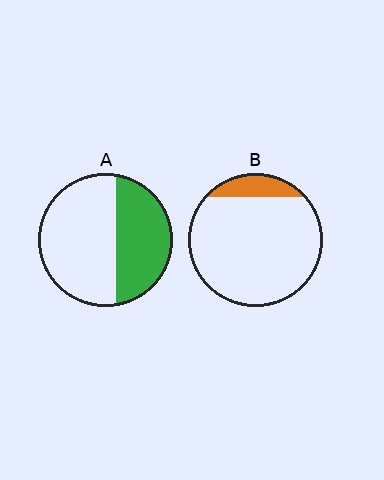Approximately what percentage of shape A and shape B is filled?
A is approximately 40% and B is approximately 10%.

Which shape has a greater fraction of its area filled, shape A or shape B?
Shape A.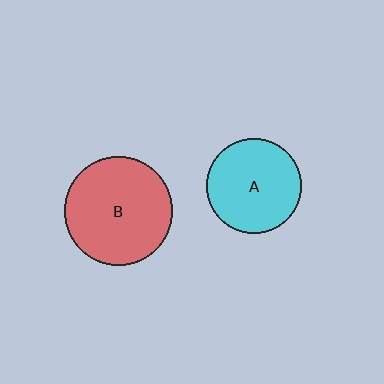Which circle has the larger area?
Circle B (red).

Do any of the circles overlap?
No, none of the circles overlap.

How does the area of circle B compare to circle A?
Approximately 1.3 times.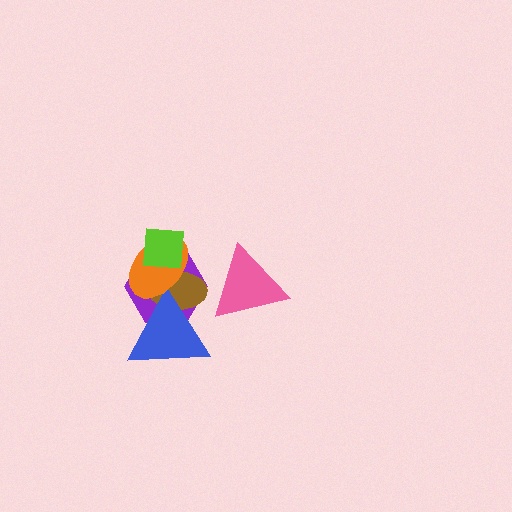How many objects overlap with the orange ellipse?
4 objects overlap with the orange ellipse.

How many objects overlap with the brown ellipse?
4 objects overlap with the brown ellipse.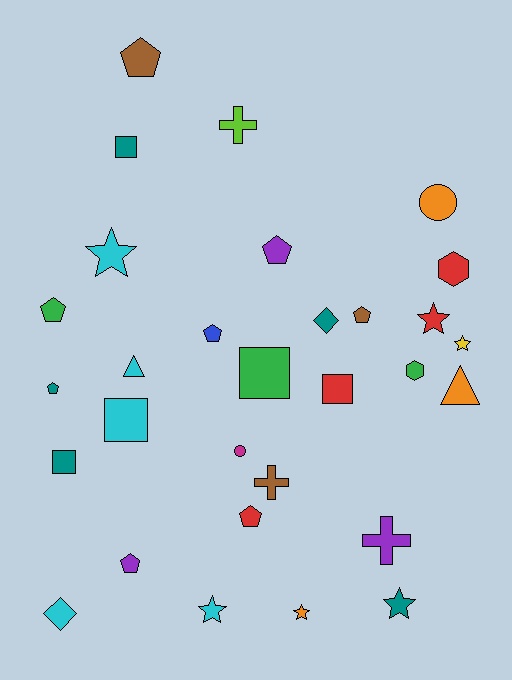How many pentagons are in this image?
There are 8 pentagons.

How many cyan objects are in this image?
There are 5 cyan objects.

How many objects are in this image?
There are 30 objects.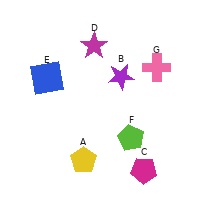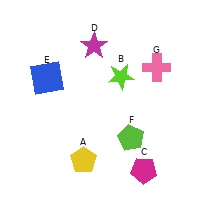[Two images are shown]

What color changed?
The star (B) changed from purple in Image 1 to lime in Image 2.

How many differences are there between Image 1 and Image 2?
There is 1 difference between the two images.